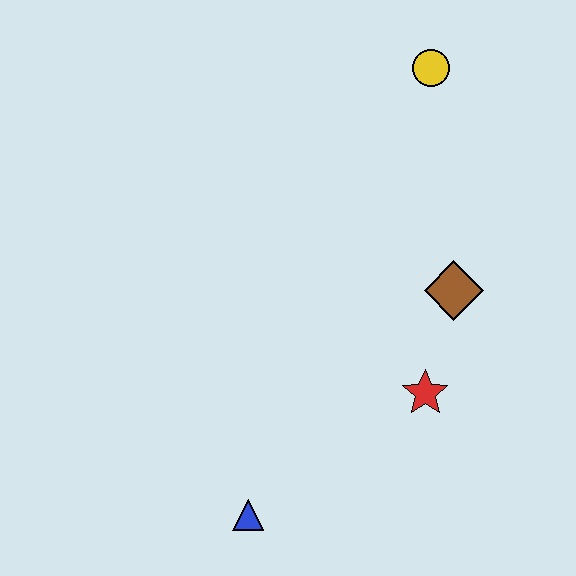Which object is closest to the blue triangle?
The red star is closest to the blue triangle.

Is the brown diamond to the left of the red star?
No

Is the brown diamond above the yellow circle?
No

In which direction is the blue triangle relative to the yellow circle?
The blue triangle is below the yellow circle.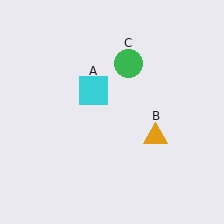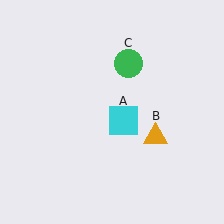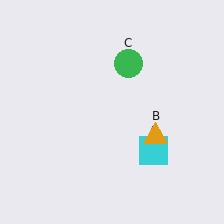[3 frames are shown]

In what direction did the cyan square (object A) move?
The cyan square (object A) moved down and to the right.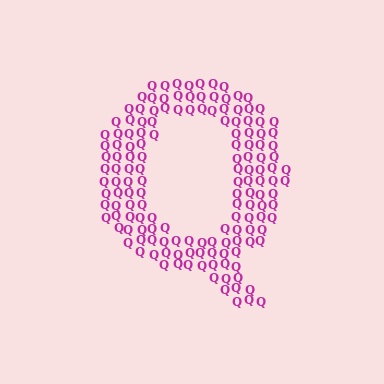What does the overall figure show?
The overall figure shows the letter Q.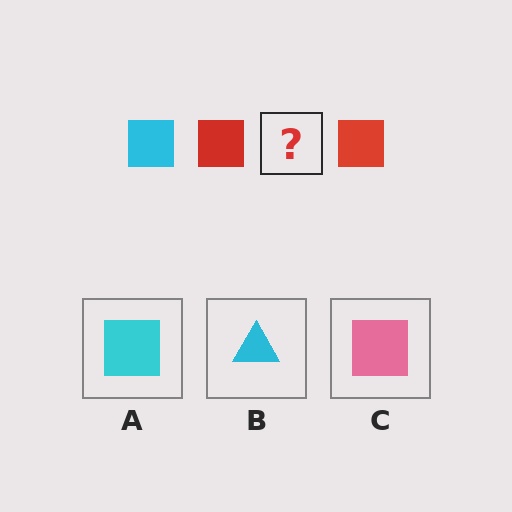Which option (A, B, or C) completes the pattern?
A.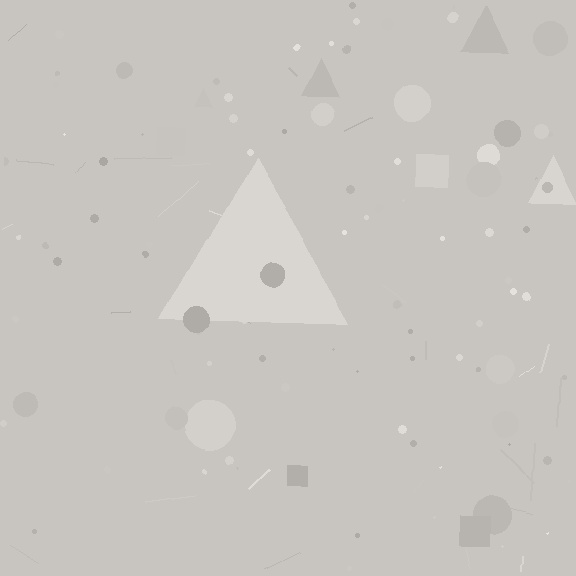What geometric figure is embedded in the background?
A triangle is embedded in the background.